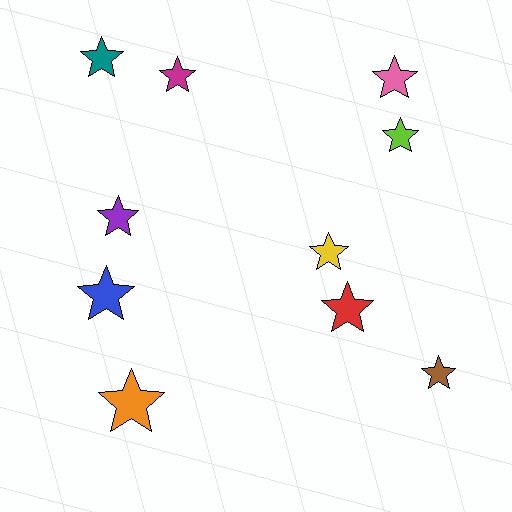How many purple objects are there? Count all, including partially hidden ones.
There is 1 purple object.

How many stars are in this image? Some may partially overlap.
There are 10 stars.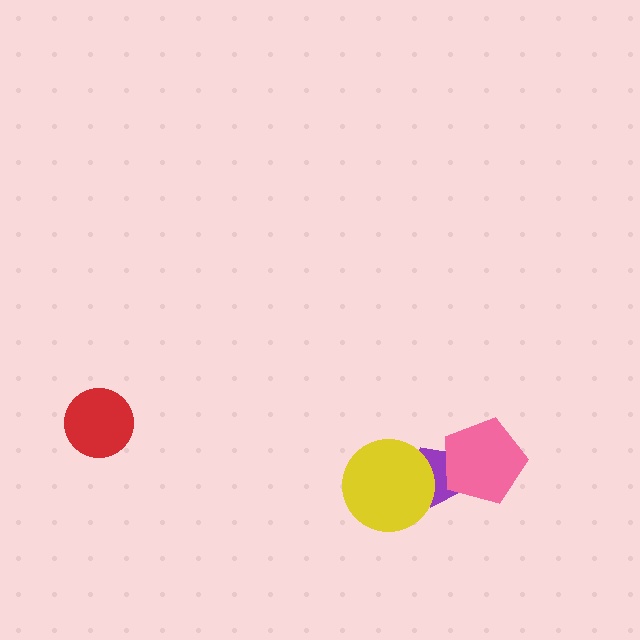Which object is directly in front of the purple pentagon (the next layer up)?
The yellow circle is directly in front of the purple pentagon.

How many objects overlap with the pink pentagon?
1 object overlaps with the pink pentagon.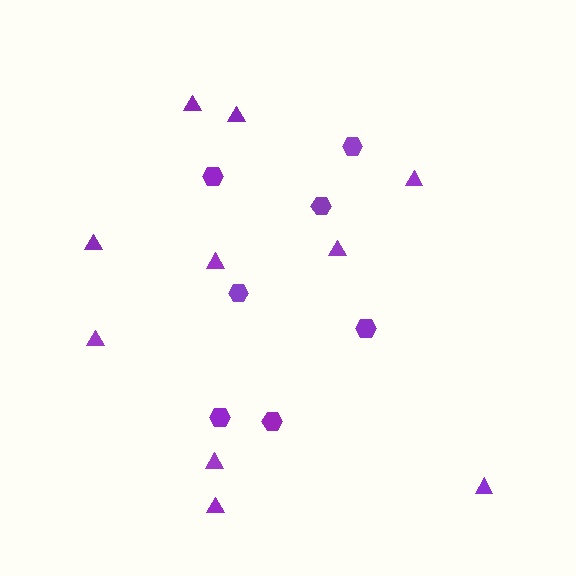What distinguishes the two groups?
There are 2 groups: one group of hexagons (7) and one group of triangles (10).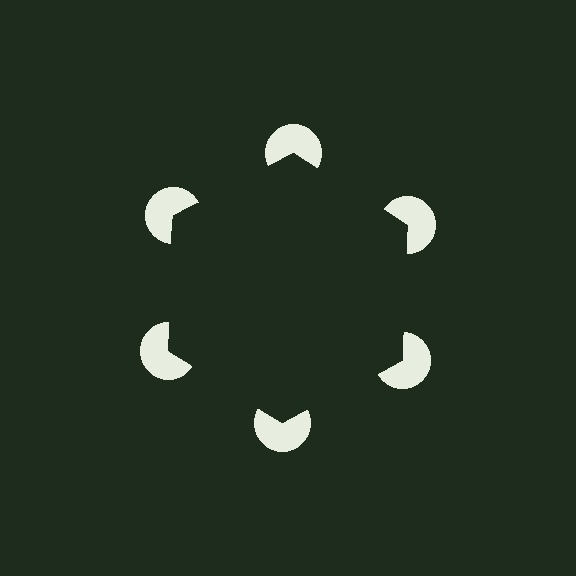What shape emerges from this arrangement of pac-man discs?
An illusory hexagon — its edges are inferred from the aligned wedge cuts in the pac-man discs, not physically drawn.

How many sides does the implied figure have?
6 sides.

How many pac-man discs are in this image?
There are 6 — one at each vertex of the illusory hexagon.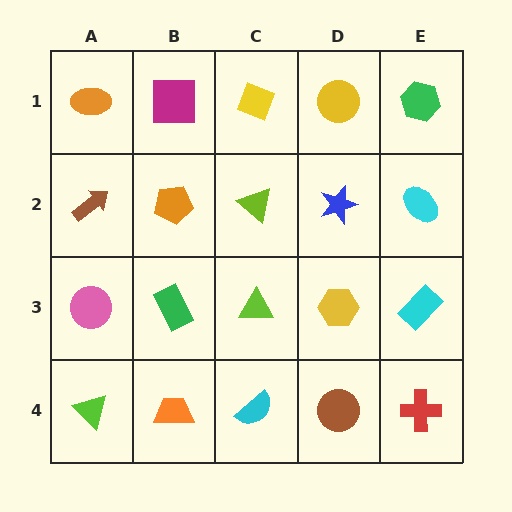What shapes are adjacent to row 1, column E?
A cyan ellipse (row 2, column E), a yellow circle (row 1, column D).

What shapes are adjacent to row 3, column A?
A brown arrow (row 2, column A), a lime triangle (row 4, column A), a green rectangle (row 3, column B).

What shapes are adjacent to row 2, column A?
An orange ellipse (row 1, column A), a pink circle (row 3, column A), an orange pentagon (row 2, column B).